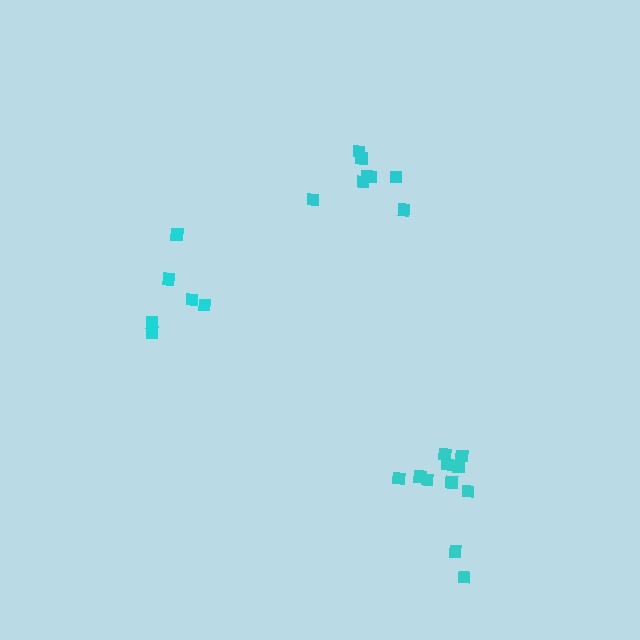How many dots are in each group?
Group 1: 11 dots, Group 2: 8 dots, Group 3: 6 dots (25 total).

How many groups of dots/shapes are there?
There are 3 groups.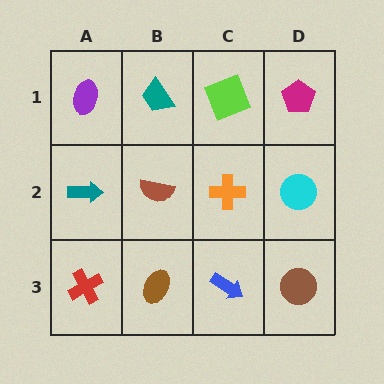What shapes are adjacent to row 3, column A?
A teal arrow (row 2, column A), a brown ellipse (row 3, column B).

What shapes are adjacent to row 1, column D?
A cyan circle (row 2, column D), a lime square (row 1, column C).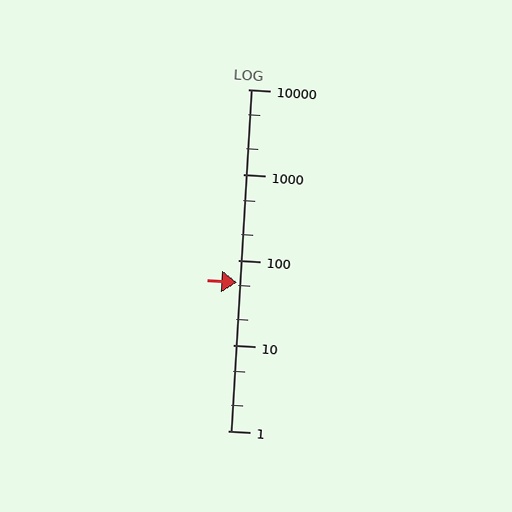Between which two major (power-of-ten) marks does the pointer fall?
The pointer is between 10 and 100.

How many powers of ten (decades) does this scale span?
The scale spans 4 decades, from 1 to 10000.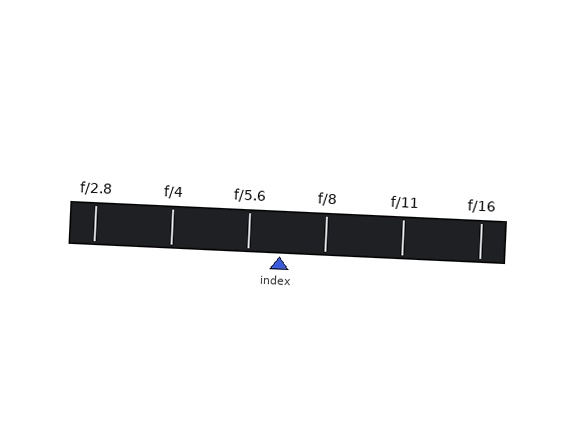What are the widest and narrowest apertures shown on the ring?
The widest aperture shown is f/2.8 and the narrowest is f/16.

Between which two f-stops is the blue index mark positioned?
The index mark is between f/5.6 and f/8.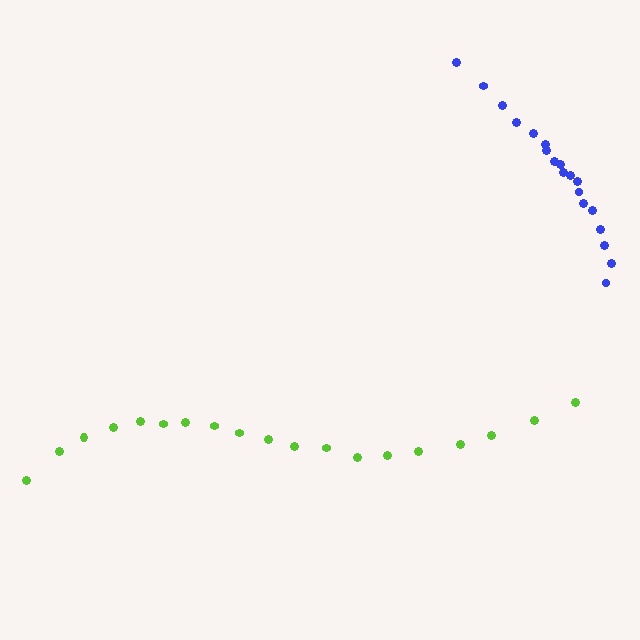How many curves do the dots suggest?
There are 2 distinct paths.